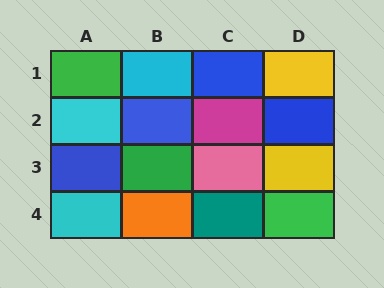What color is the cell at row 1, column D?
Yellow.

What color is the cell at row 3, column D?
Yellow.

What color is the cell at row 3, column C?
Pink.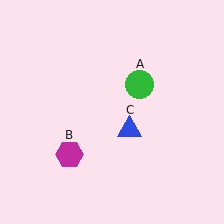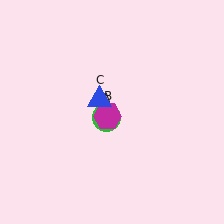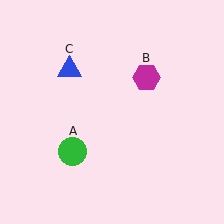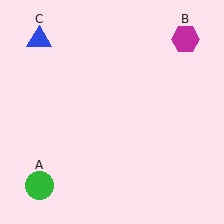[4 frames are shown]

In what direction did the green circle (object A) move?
The green circle (object A) moved down and to the left.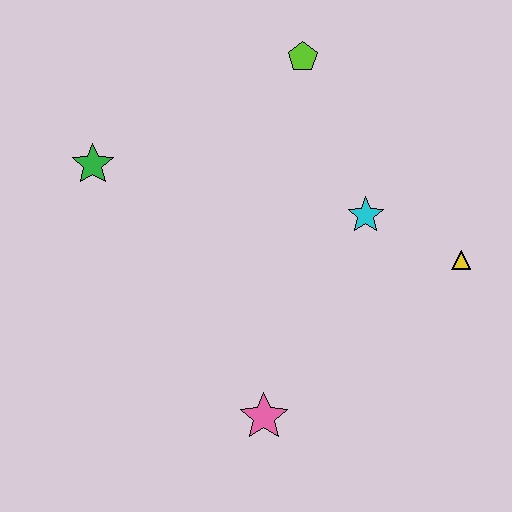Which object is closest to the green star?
The lime pentagon is closest to the green star.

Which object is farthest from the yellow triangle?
The green star is farthest from the yellow triangle.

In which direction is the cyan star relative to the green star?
The cyan star is to the right of the green star.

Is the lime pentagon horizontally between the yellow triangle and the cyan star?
No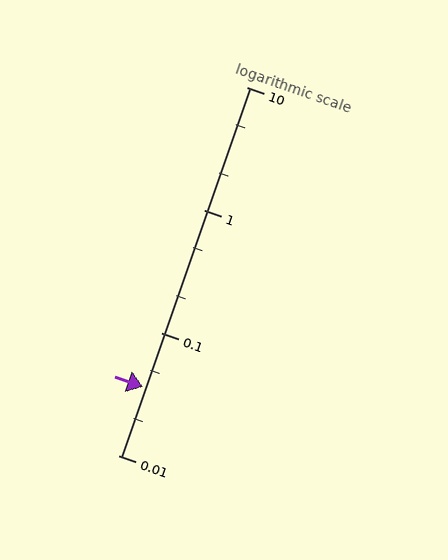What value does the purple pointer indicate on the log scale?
The pointer indicates approximately 0.036.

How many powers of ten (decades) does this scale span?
The scale spans 3 decades, from 0.01 to 10.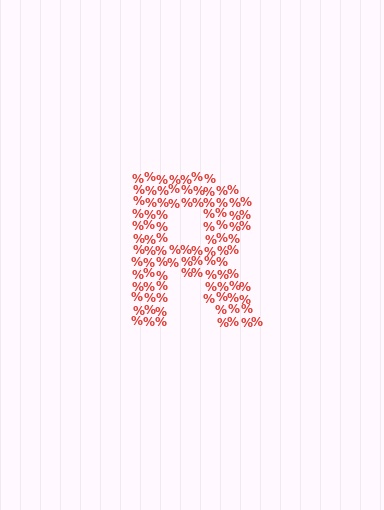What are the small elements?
The small elements are percent signs.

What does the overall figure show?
The overall figure shows the letter R.